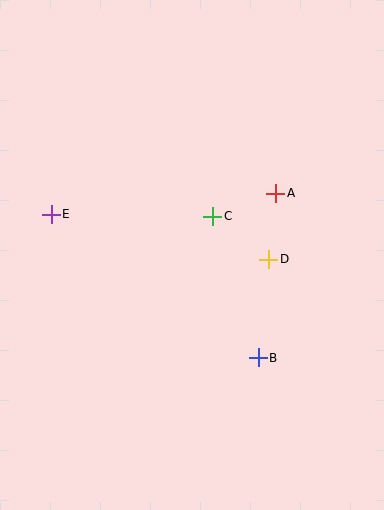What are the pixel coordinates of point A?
Point A is at (275, 193).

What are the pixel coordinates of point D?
Point D is at (269, 259).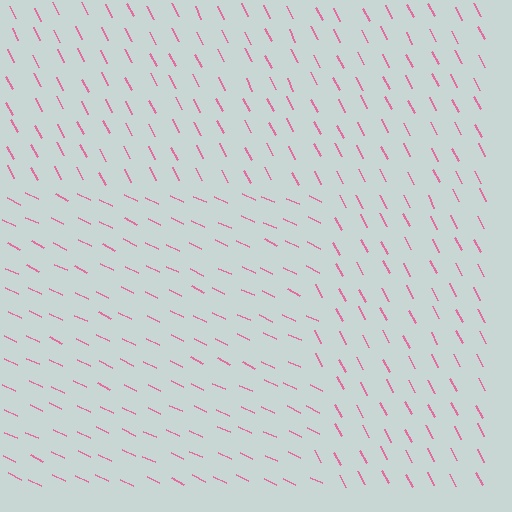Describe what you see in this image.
The image is filled with small pink line segments. A rectangle region in the image has lines oriented differently from the surrounding lines, creating a visible texture boundary.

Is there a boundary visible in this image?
Yes, there is a texture boundary formed by a change in line orientation.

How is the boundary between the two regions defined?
The boundary is defined purely by a change in line orientation (approximately 37 degrees difference). All lines are the same color and thickness.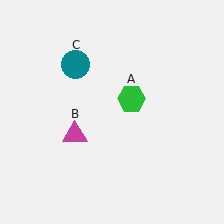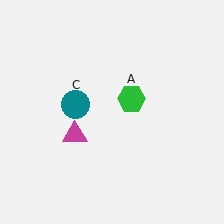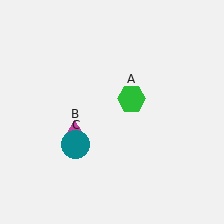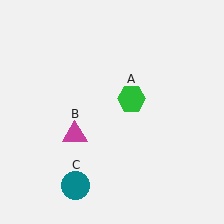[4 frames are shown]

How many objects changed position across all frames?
1 object changed position: teal circle (object C).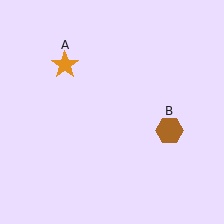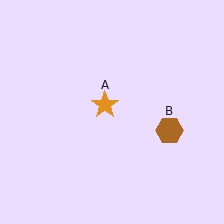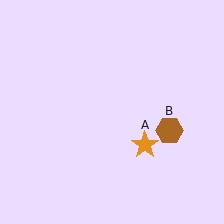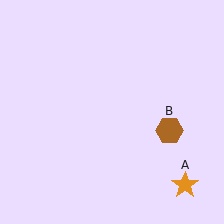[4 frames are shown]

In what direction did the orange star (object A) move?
The orange star (object A) moved down and to the right.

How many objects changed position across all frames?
1 object changed position: orange star (object A).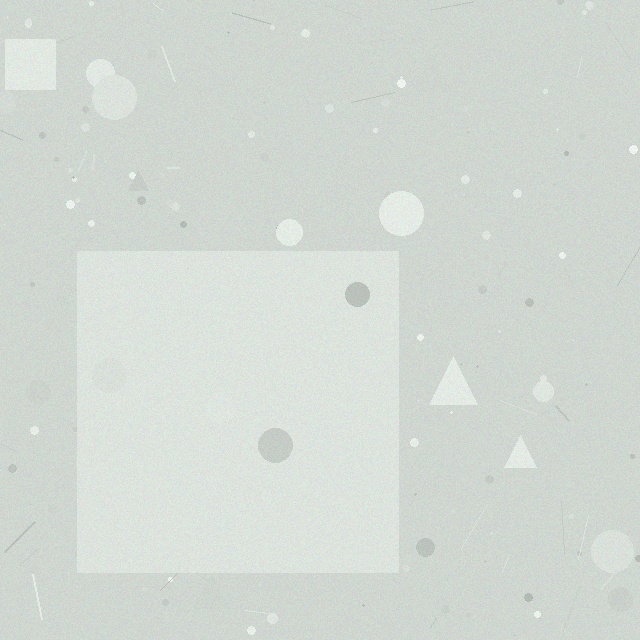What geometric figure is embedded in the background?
A square is embedded in the background.